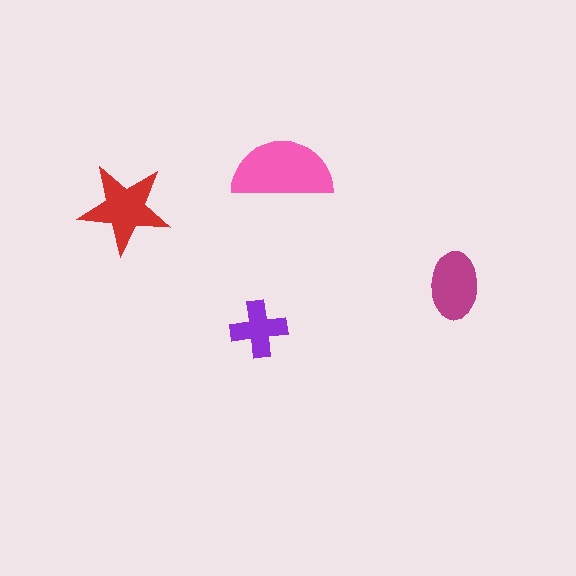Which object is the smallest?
The purple cross.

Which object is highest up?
The pink semicircle is topmost.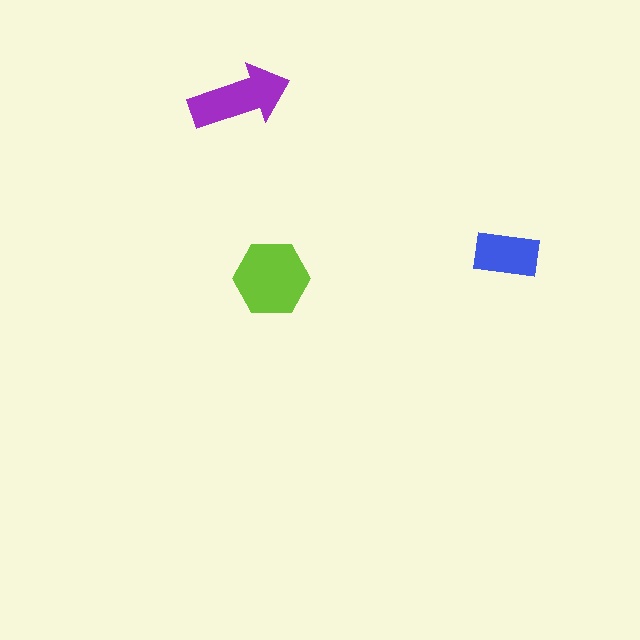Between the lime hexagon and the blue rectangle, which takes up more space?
The lime hexagon.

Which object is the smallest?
The blue rectangle.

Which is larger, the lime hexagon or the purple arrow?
The lime hexagon.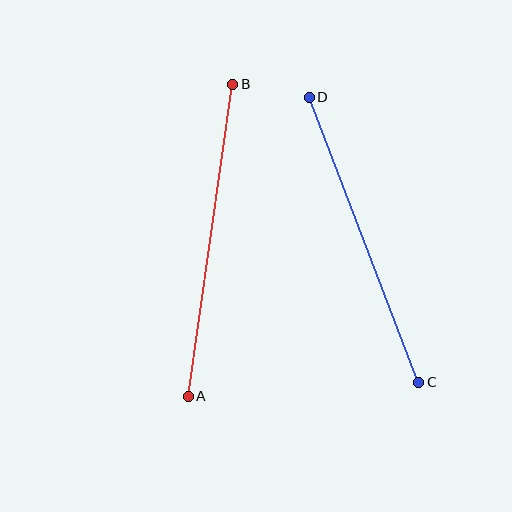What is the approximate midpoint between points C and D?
The midpoint is at approximately (364, 240) pixels.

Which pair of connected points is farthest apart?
Points A and B are farthest apart.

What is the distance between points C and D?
The distance is approximately 305 pixels.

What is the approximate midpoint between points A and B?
The midpoint is at approximately (210, 240) pixels.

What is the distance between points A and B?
The distance is approximately 315 pixels.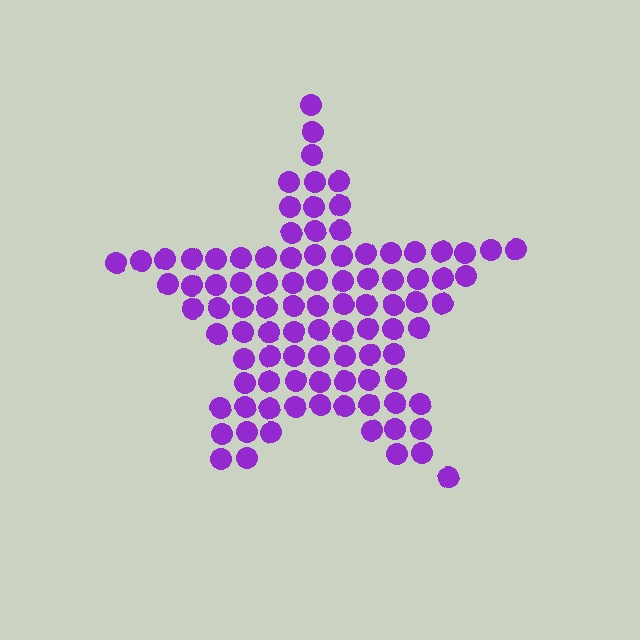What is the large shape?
The large shape is a star.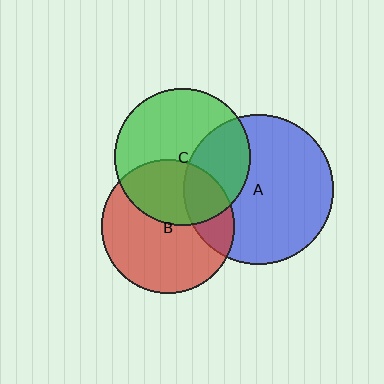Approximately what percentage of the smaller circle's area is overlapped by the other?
Approximately 20%.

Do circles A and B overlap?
Yes.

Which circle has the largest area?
Circle A (blue).